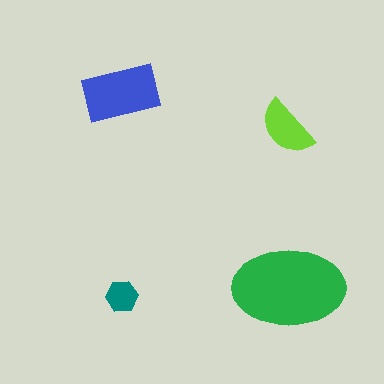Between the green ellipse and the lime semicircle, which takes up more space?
The green ellipse.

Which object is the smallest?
The teal hexagon.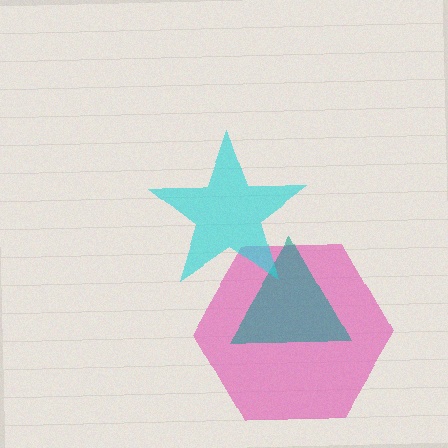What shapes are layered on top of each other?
The layered shapes are: a pink hexagon, a teal triangle, a cyan star.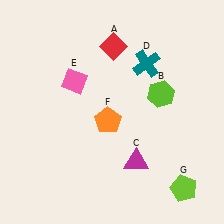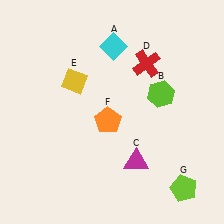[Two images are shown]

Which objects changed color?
A changed from red to cyan. D changed from teal to red. E changed from pink to yellow.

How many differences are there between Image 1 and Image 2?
There are 3 differences between the two images.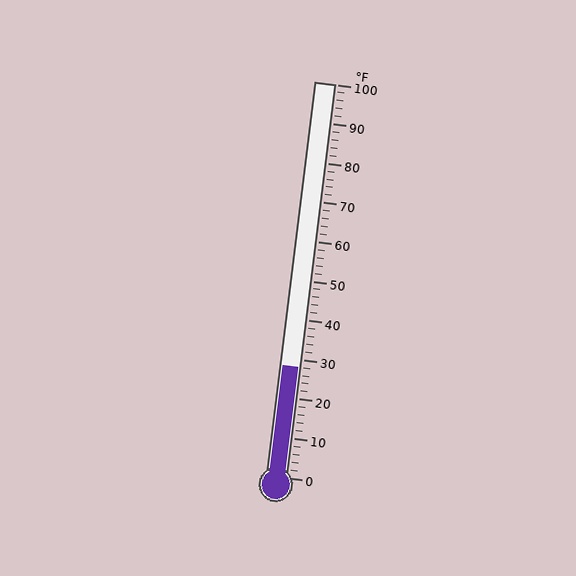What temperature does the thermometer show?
The thermometer shows approximately 28°F.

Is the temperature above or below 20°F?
The temperature is above 20°F.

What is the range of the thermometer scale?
The thermometer scale ranges from 0°F to 100°F.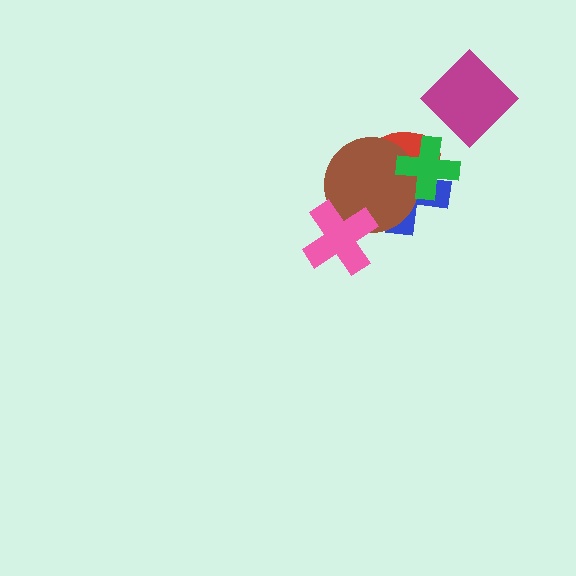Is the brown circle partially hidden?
Yes, it is partially covered by another shape.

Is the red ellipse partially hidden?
Yes, it is partially covered by another shape.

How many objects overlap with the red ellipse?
3 objects overlap with the red ellipse.